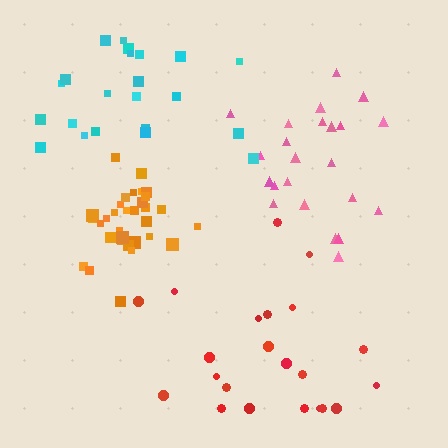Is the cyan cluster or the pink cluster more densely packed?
Pink.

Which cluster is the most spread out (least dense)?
Red.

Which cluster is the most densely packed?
Orange.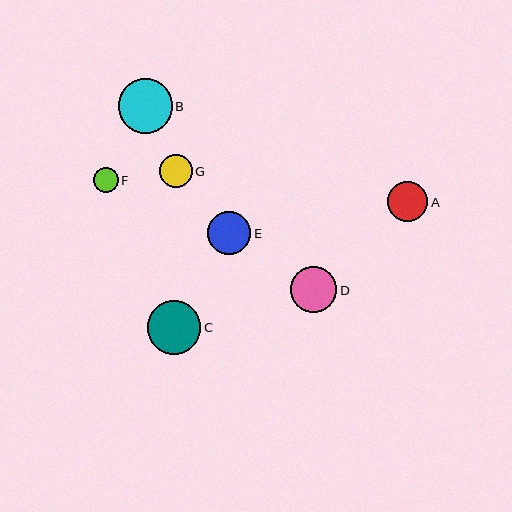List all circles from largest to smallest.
From largest to smallest: B, C, D, E, A, G, F.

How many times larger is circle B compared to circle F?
Circle B is approximately 2.2 times the size of circle F.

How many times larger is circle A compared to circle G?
Circle A is approximately 1.2 times the size of circle G.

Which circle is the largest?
Circle B is the largest with a size of approximately 54 pixels.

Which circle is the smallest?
Circle F is the smallest with a size of approximately 25 pixels.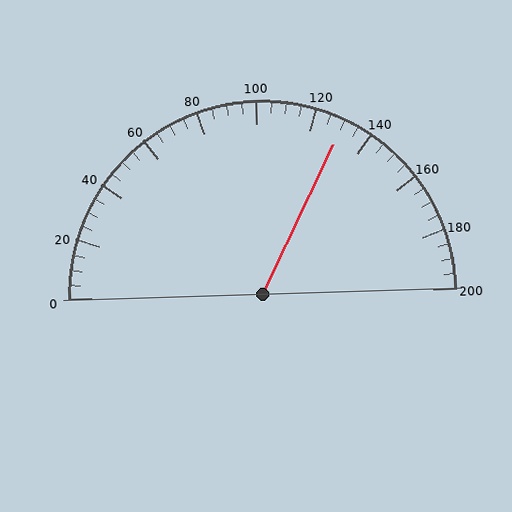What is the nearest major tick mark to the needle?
The nearest major tick mark is 120.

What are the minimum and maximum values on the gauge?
The gauge ranges from 0 to 200.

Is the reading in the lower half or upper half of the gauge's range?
The reading is in the upper half of the range (0 to 200).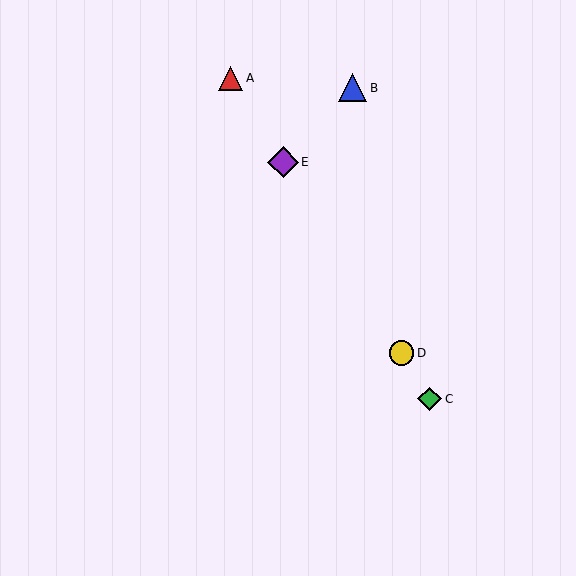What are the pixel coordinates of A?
Object A is at (231, 78).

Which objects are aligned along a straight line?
Objects A, C, D, E are aligned along a straight line.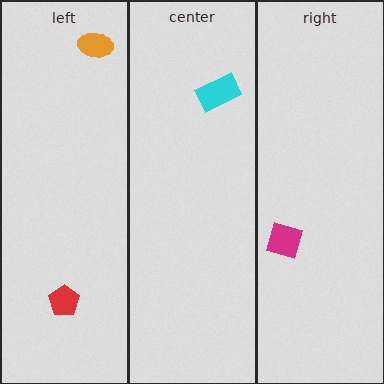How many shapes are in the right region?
1.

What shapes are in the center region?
The cyan rectangle.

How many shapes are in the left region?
2.